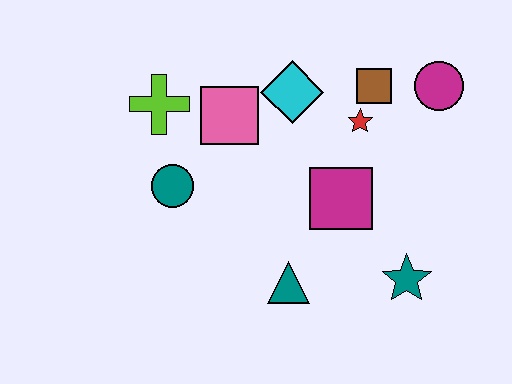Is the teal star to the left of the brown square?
No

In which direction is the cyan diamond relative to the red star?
The cyan diamond is to the left of the red star.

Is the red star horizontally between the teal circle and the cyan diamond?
No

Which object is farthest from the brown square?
The teal circle is farthest from the brown square.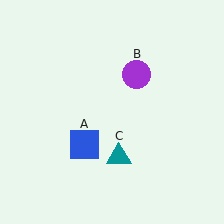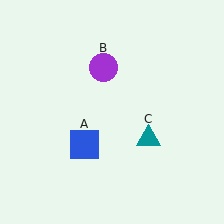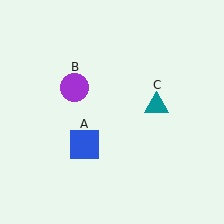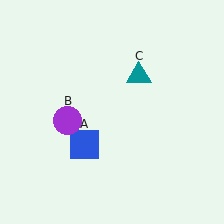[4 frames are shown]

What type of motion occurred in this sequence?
The purple circle (object B), teal triangle (object C) rotated counterclockwise around the center of the scene.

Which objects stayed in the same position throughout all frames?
Blue square (object A) remained stationary.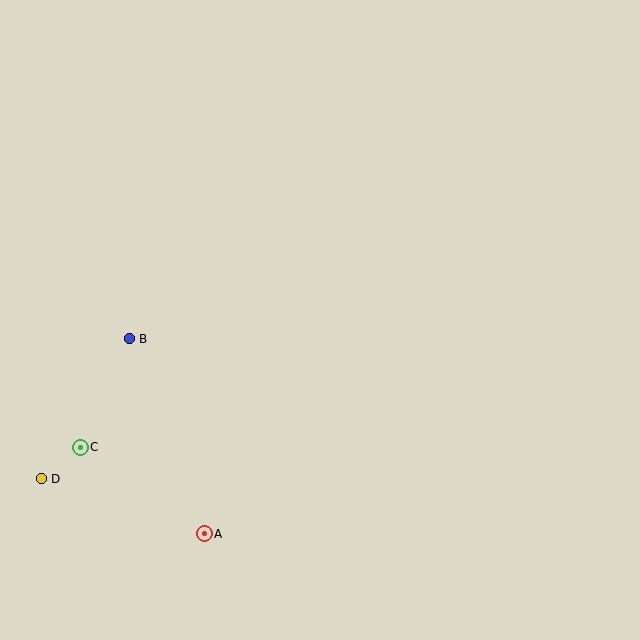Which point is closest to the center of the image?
Point B at (129, 339) is closest to the center.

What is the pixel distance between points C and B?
The distance between C and B is 119 pixels.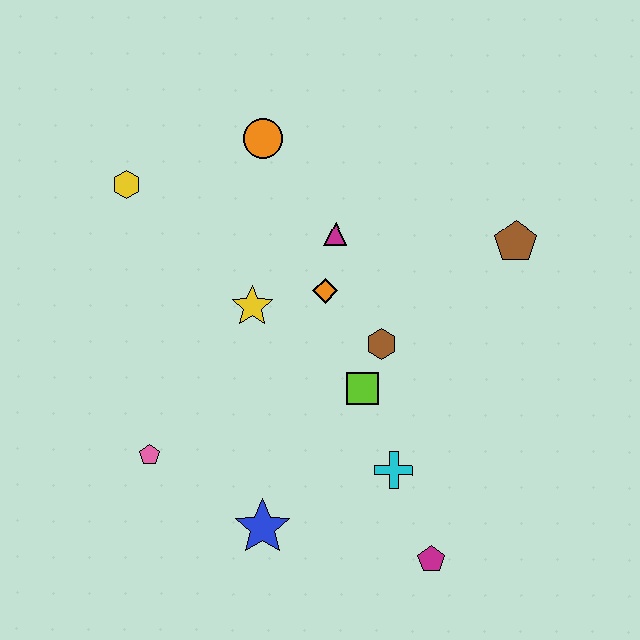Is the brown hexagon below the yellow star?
Yes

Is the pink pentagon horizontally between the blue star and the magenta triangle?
No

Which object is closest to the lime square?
The brown hexagon is closest to the lime square.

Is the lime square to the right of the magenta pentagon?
No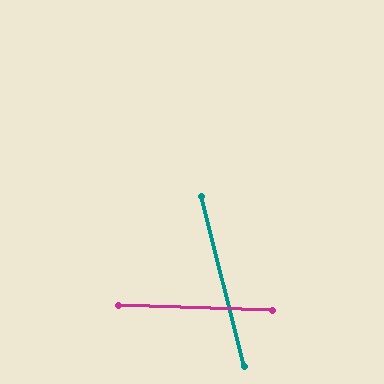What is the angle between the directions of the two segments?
Approximately 74 degrees.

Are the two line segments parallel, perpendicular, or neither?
Neither parallel nor perpendicular — they differ by about 74°.